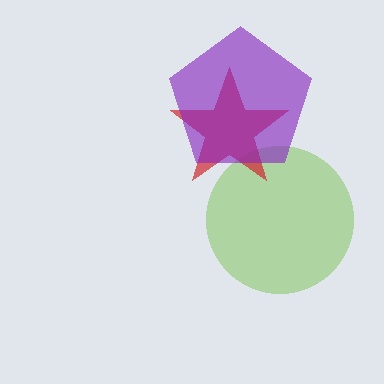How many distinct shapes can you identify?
There are 3 distinct shapes: a lime circle, a red star, a purple pentagon.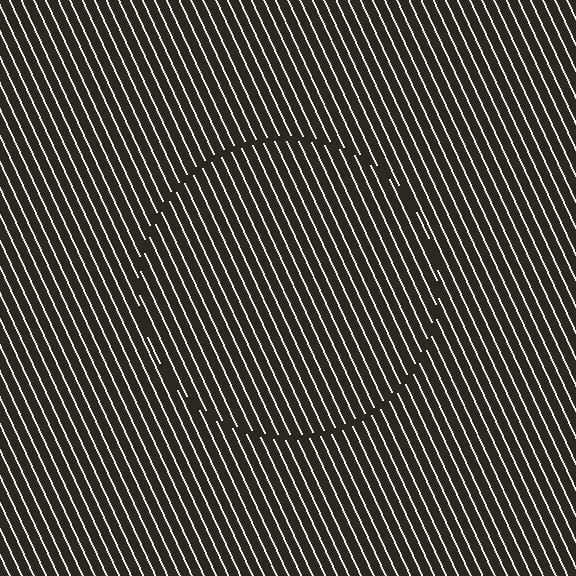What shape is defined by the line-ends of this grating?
An illusory circle. The interior of the shape contains the same grating, shifted by half a period — the contour is defined by the phase discontinuity where line-ends from the inner and outer gratings abut.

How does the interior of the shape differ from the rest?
The interior of the shape contains the same grating, shifted by half a period — the contour is defined by the phase discontinuity where line-ends from the inner and outer gratings abut.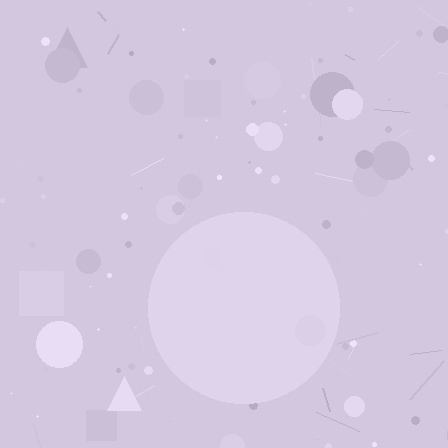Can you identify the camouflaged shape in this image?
The camouflaged shape is a circle.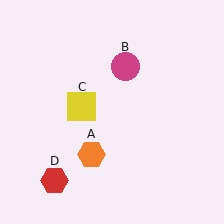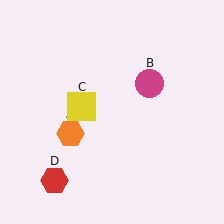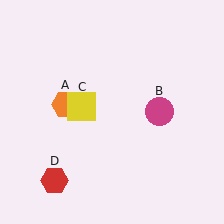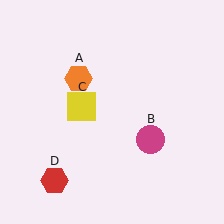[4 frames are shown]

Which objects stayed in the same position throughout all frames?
Yellow square (object C) and red hexagon (object D) remained stationary.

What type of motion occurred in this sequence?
The orange hexagon (object A), magenta circle (object B) rotated clockwise around the center of the scene.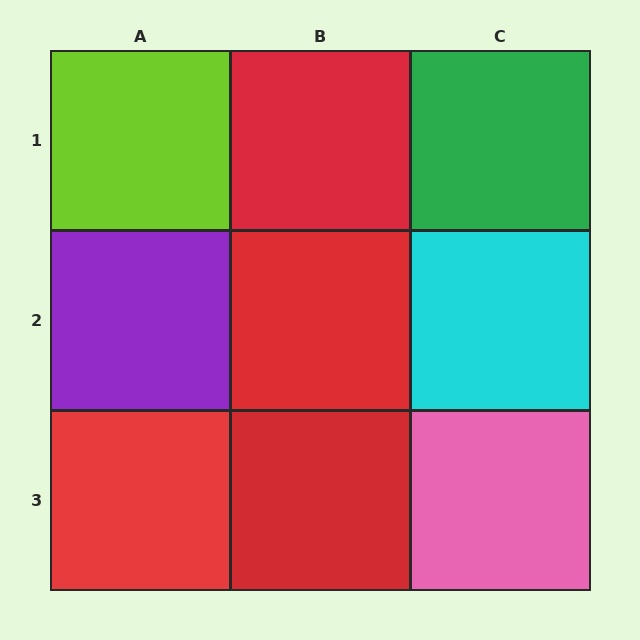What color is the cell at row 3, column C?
Pink.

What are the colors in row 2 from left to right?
Purple, red, cyan.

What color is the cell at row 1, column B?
Red.